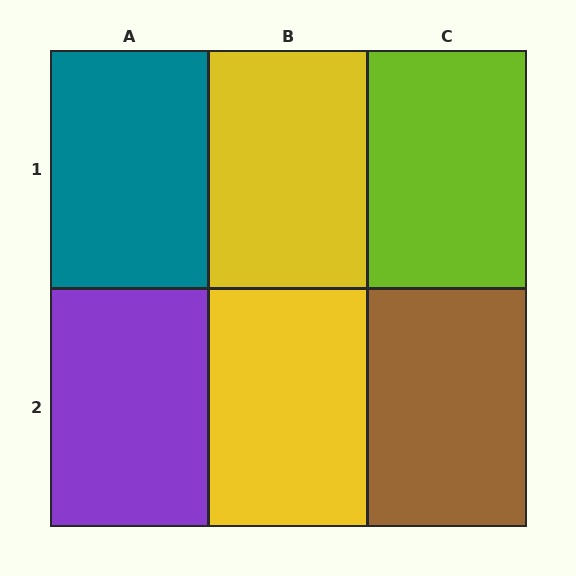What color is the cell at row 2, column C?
Brown.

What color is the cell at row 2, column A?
Purple.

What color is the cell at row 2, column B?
Yellow.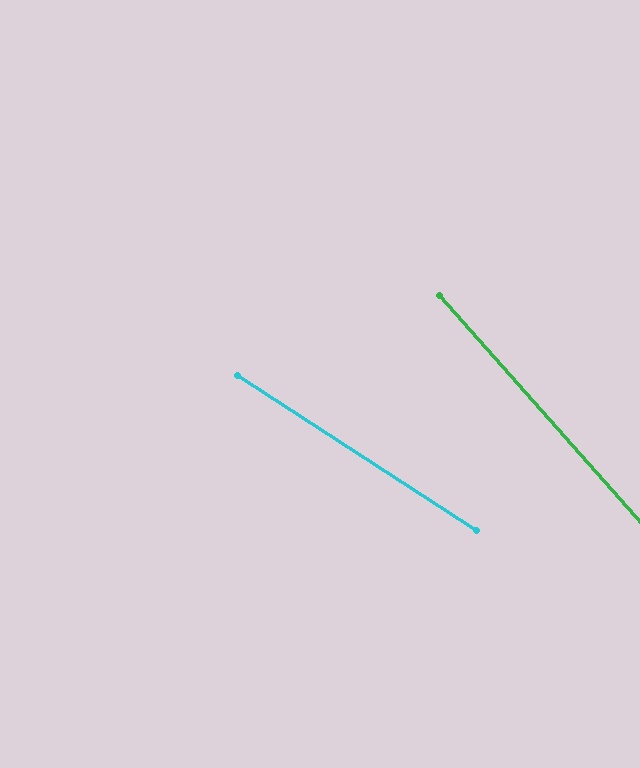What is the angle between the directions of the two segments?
Approximately 16 degrees.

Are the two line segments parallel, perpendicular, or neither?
Neither parallel nor perpendicular — they differ by about 16°.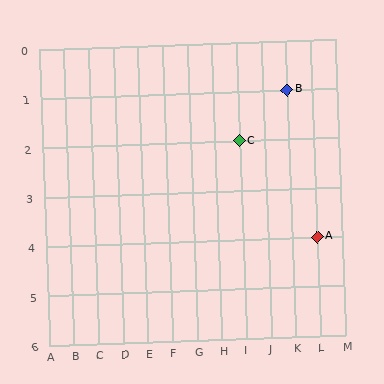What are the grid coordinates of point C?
Point C is at grid coordinates (I, 2).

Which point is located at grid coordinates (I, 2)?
Point C is at (I, 2).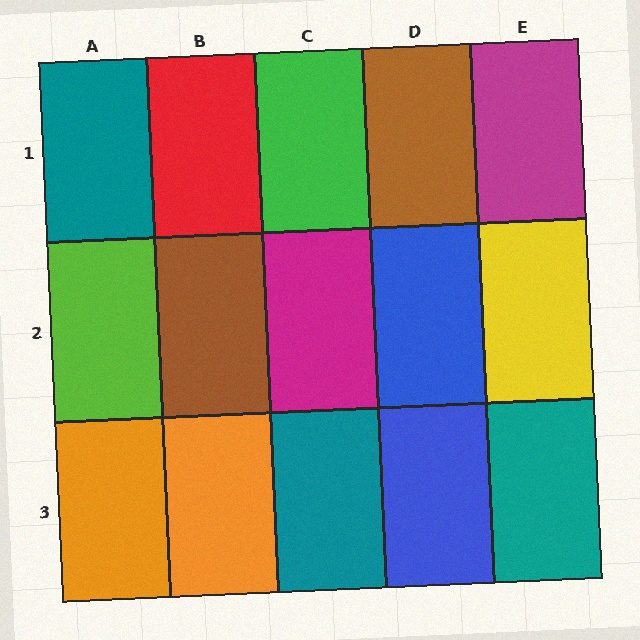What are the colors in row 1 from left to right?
Teal, red, green, brown, magenta.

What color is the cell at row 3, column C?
Teal.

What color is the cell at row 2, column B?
Brown.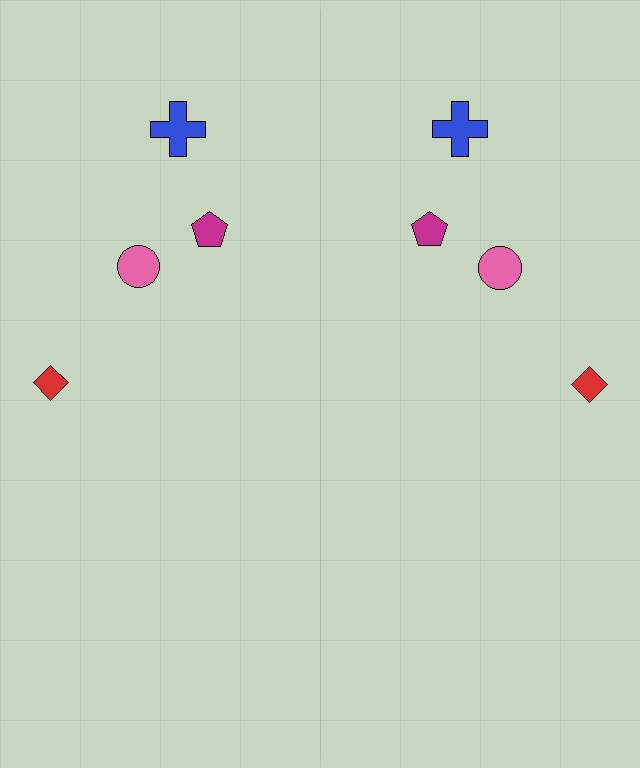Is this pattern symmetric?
Yes, this pattern has bilateral (reflection) symmetry.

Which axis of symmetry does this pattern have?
The pattern has a vertical axis of symmetry running through the center of the image.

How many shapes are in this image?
There are 8 shapes in this image.